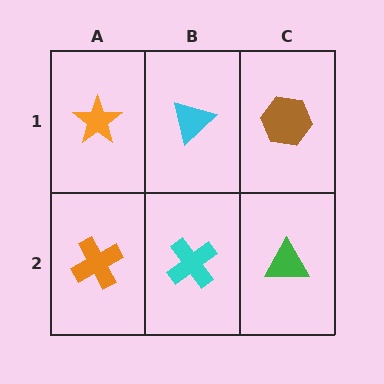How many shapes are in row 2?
3 shapes.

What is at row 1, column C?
A brown hexagon.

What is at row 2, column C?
A green triangle.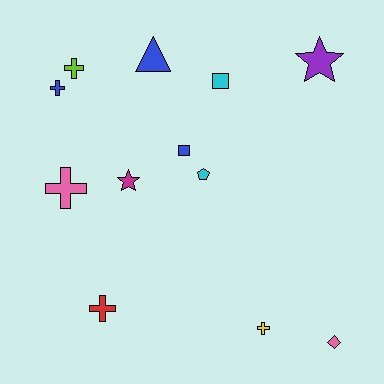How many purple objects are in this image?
There is 1 purple object.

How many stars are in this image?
There are 2 stars.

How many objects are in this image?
There are 12 objects.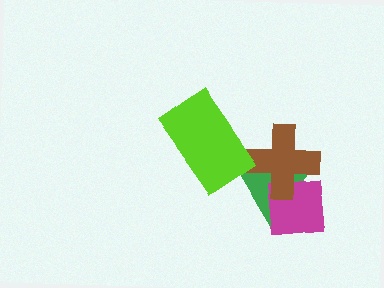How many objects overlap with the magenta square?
2 objects overlap with the magenta square.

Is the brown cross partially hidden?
No, no other shape covers it.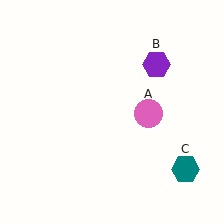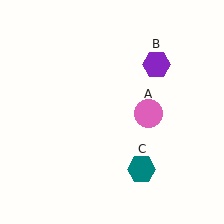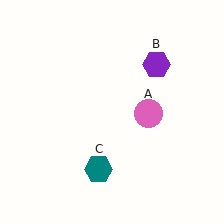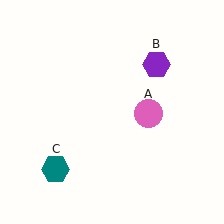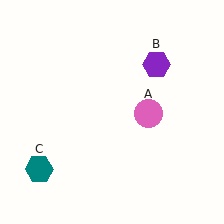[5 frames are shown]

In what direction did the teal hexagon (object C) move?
The teal hexagon (object C) moved left.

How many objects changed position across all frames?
1 object changed position: teal hexagon (object C).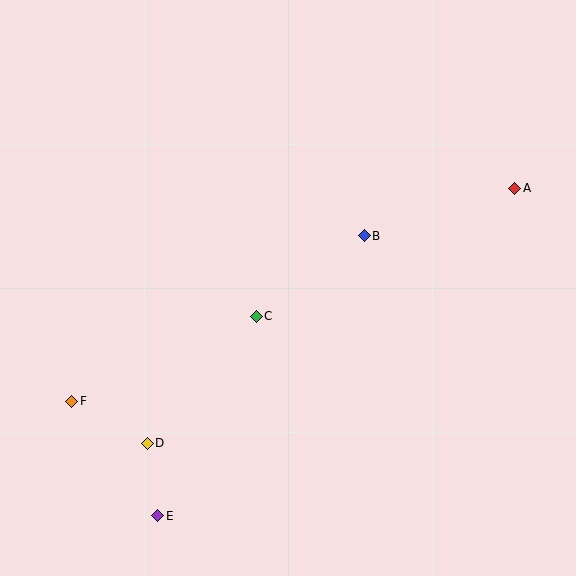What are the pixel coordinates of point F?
Point F is at (72, 401).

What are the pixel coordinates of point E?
Point E is at (158, 516).